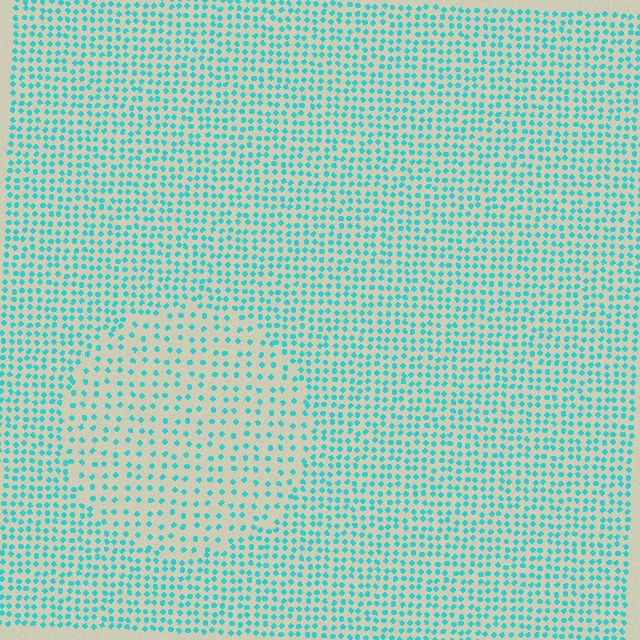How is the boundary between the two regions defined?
The boundary is defined by a change in element density (approximately 1.9x ratio). All elements are the same color, size, and shape.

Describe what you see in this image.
The image contains small cyan elements arranged at two different densities. A circle-shaped region is visible where the elements are less densely packed than the surrounding area.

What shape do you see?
I see a circle.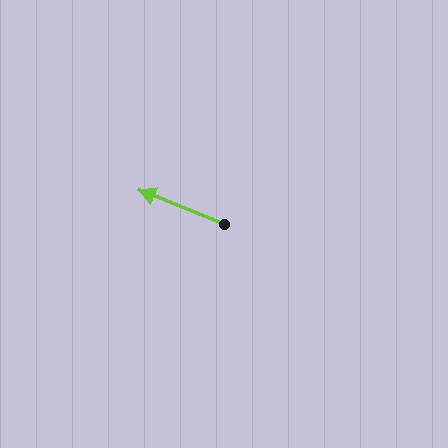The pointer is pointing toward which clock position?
Roughly 10 o'clock.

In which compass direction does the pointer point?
West.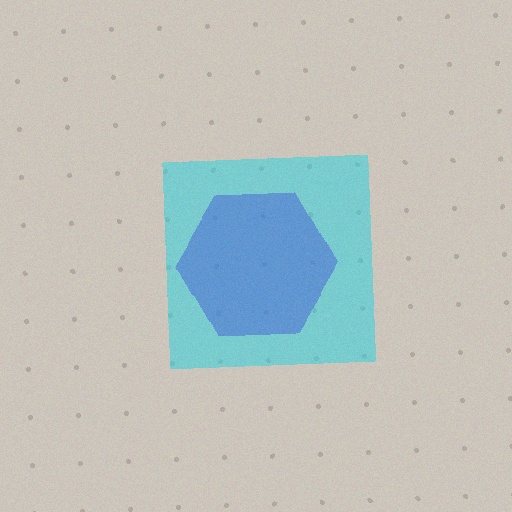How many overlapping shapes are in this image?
There are 2 overlapping shapes in the image.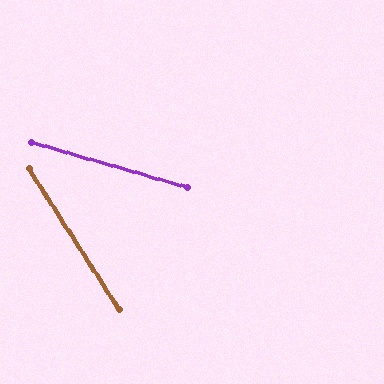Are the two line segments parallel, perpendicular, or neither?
Neither parallel nor perpendicular — they differ by about 41°.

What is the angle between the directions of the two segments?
Approximately 41 degrees.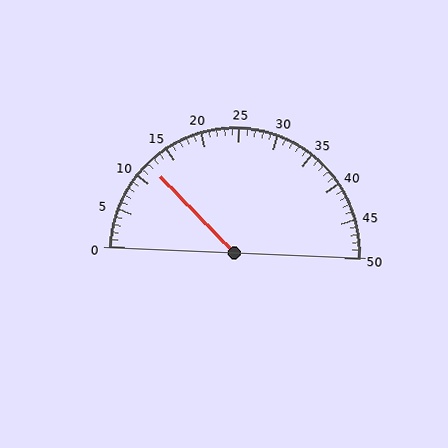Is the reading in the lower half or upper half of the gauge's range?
The reading is in the lower half of the range (0 to 50).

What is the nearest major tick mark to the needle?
The nearest major tick mark is 10.